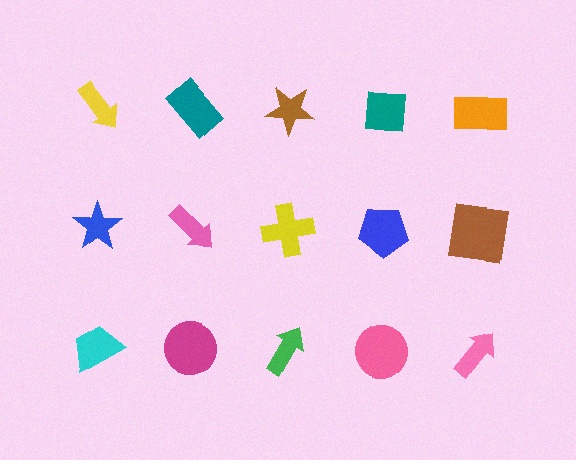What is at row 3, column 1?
A cyan trapezoid.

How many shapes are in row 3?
5 shapes.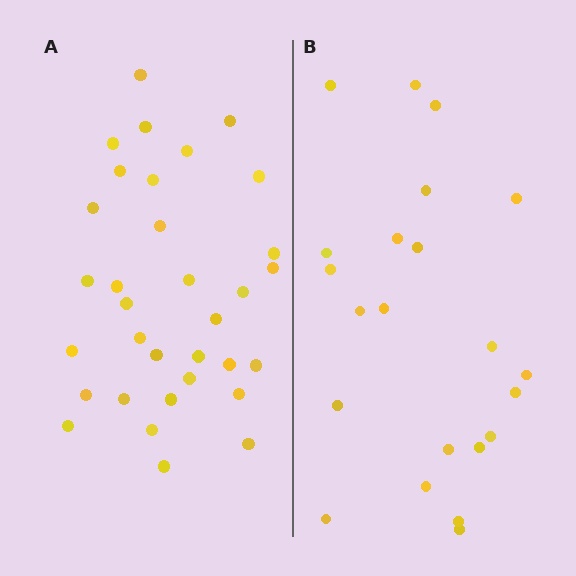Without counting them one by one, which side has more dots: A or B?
Region A (the left region) has more dots.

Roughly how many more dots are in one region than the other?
Region A has roughly 12 or so more dots than region B.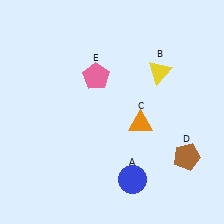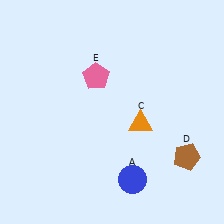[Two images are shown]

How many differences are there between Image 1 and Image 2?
There is 1 difference between the two images.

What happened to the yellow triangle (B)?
The yellow triangle (B) was removed in Image 2. It was in the top-right area of Image 1.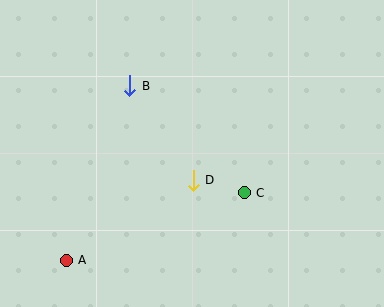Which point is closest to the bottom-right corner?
Point C is closest to the bottom-right corner.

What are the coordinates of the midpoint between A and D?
The midpoint between A and D is at (130, 220).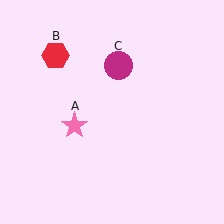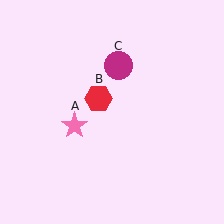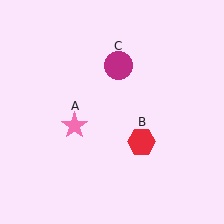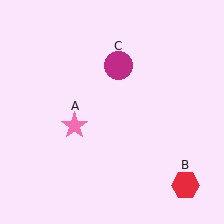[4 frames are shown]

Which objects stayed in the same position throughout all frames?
Pink star (object A) and magenta circle (object C) remained stationary.